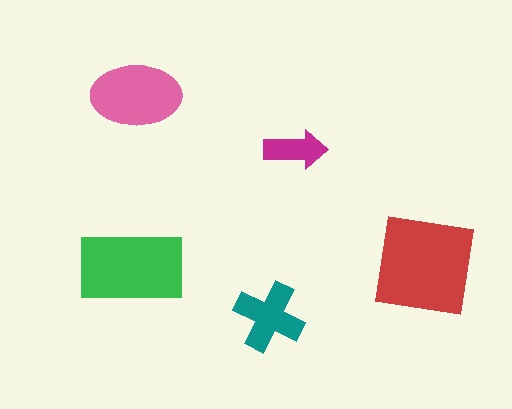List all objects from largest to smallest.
The red square, the green rectangle, the pink ellipse, the teal cross, the magenta arrow.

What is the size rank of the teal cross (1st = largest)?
4th.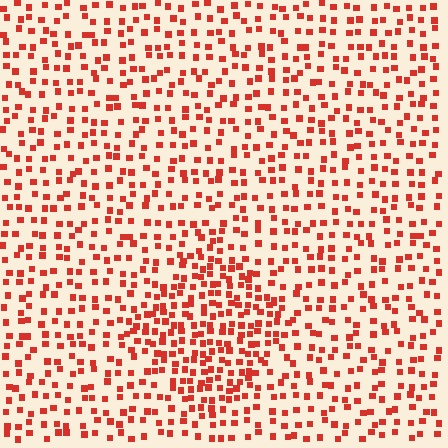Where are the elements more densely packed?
The elements are more densely packed inside the diamond boundary.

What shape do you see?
I see a diamond.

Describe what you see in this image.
The image contains small red elements arranged at two different densities. A diamond-shaped region is visible where the elements are more densely packed than the surrounding area.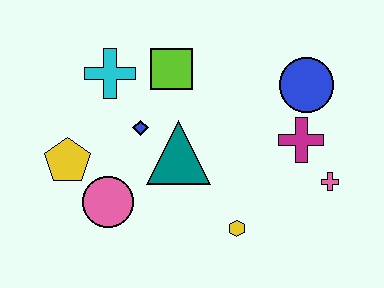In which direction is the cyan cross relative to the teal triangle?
The cyan cross is above the teal triangle.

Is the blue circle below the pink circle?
No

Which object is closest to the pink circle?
The yellow pentagon is closest to the pink circle.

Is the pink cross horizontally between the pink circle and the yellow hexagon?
No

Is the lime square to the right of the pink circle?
Yes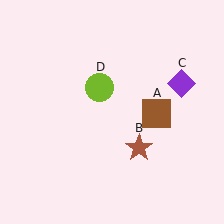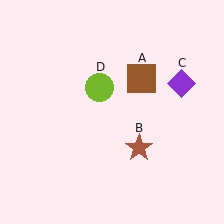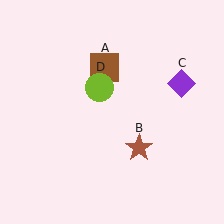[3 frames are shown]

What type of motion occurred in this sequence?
The brown square (object A) rotated counterclockwise around the center of the scene.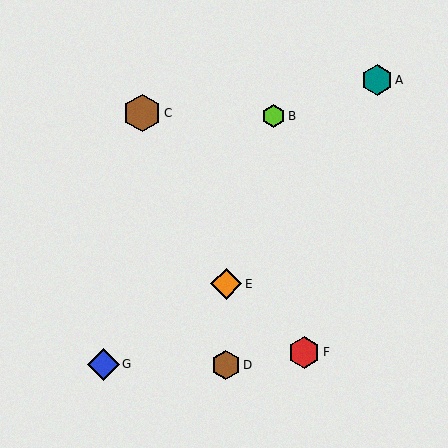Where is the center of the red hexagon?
The center of the red hexagon is at (304, 353).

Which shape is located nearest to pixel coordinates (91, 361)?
The blue diamond (labeled G) at (104, 364) is nearest to that location.